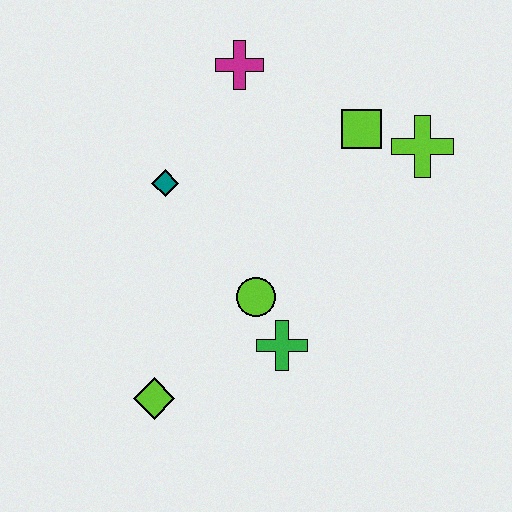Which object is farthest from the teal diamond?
The lime cross is farthest from the teal diamond.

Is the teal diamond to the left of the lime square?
Yes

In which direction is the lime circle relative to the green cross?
The lime circle is above the green cross.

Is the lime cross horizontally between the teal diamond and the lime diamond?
No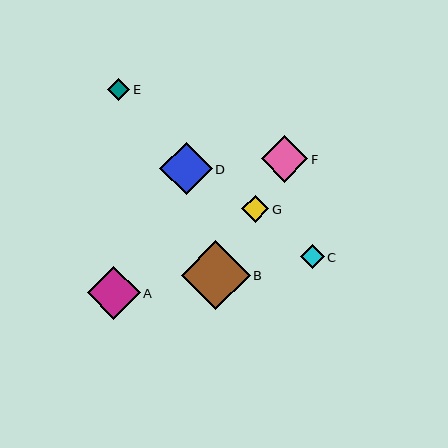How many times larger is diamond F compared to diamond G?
Diamond F is approximately 1.7 times the size of diamond G.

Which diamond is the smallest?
Diamond E is the smallest with a size of approximately 22 pixels.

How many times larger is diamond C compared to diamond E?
Diamond C is approximately 1.1 times the size of diamond E.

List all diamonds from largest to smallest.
From largest to smallest: B, A, D, F, G, C, E.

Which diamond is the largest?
Diamond B is the largest with a size of approximately 68 pixels.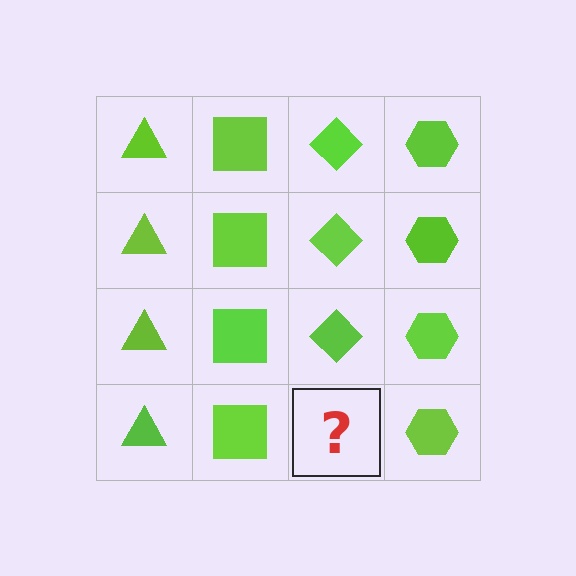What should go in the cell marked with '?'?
The missing cell should contain a lime diamond.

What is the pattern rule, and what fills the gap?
The rule is that each column has a consistent shape. The gap should be filled with a lime diamond.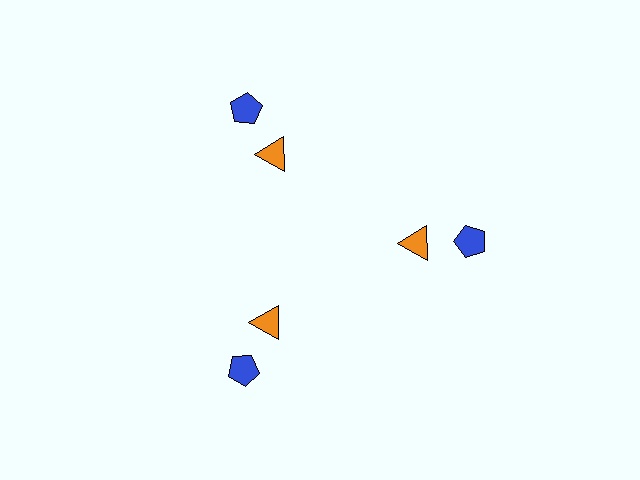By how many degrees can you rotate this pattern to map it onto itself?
The pattern maps onto itself every 120 degrees of rotation.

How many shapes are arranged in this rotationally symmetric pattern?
There are 6 shapes, arranged in 3 groups of 2.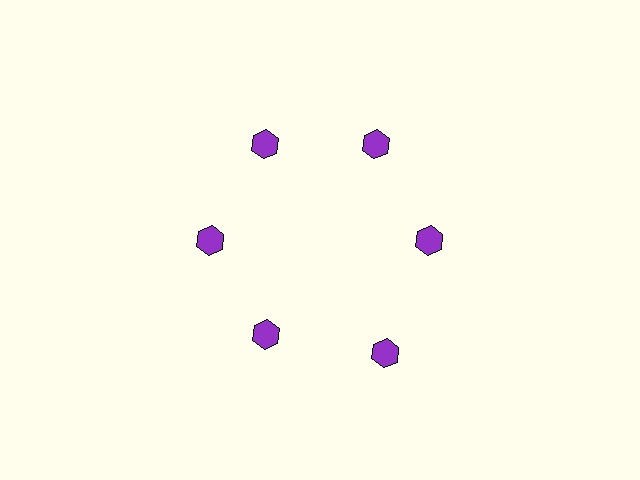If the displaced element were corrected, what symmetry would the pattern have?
It would have 6-fold rotational symmetry — the pattern would map onto itself every 60 degrees.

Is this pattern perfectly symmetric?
No. The 6 purple hexagons are arranged in a ring, but one element near the 5 o'clock position is pushed outward from the center, breaking the 6-fold rotational symmetry.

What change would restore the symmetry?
The symmetry would be restored by moving it inward, back onto the ring so that all 6 hexagons sit at equal angles and equal distance from the center.